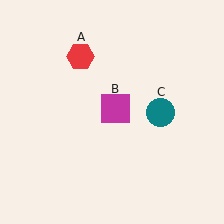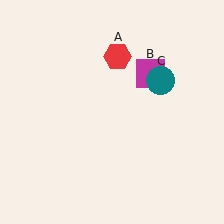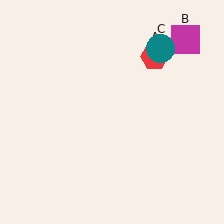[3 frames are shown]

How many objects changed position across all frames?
3 objects changed position: red hexagon (object A), magenta square (object B), teal circle (object C).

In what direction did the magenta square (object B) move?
The magenta square (object B) moved up and to the right.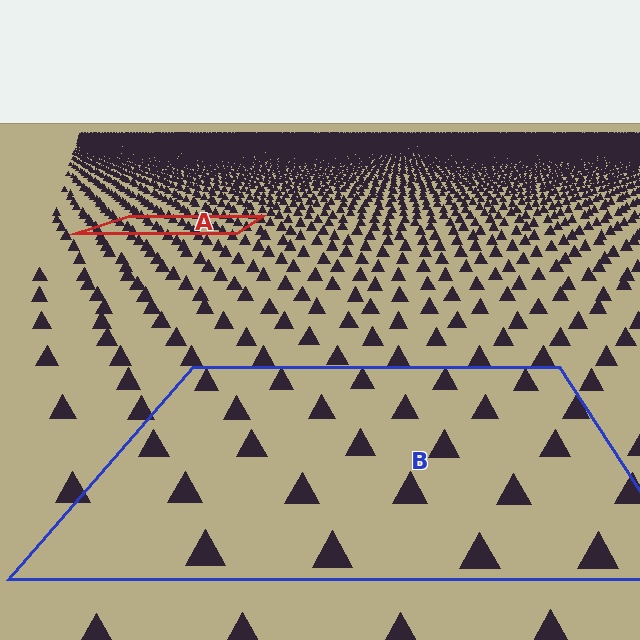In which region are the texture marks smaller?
The texture marks are smaller in region A, because it is farther away.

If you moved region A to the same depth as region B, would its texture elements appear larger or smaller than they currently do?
They would appear larger. At a closer depth, the same texture elements are projected at a bigger on-screen size.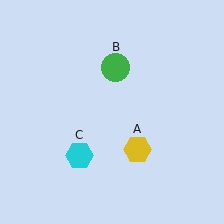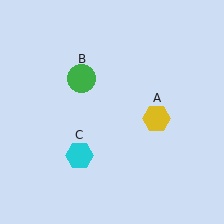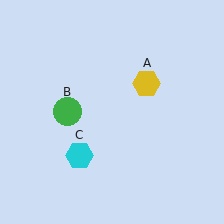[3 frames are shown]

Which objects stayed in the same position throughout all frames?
Cyan hexagon (object C) remained stationary.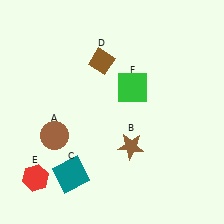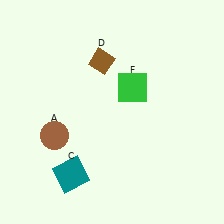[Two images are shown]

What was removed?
The brown star (B), the red hexagon (E) were removed in Image 2.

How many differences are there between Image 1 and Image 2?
There are 2 differences between the two images.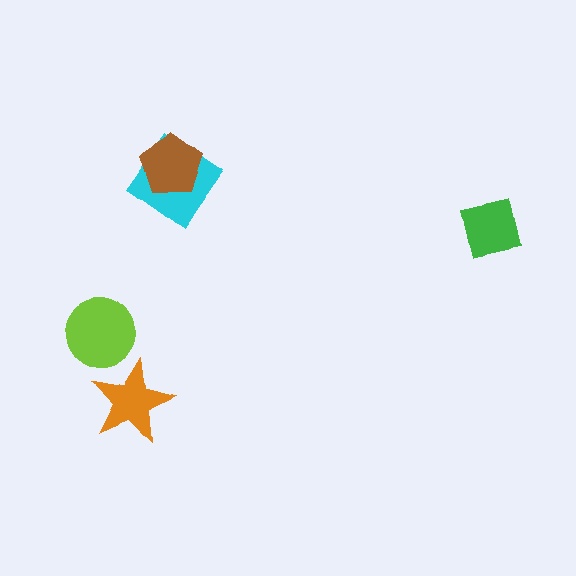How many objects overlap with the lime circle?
0 objects overlap with the lime circle.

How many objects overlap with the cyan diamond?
1 object overlaps with the cyan diamond.